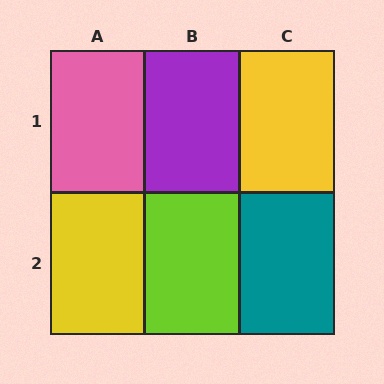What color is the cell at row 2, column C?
Teal.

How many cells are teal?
1 cell is teal.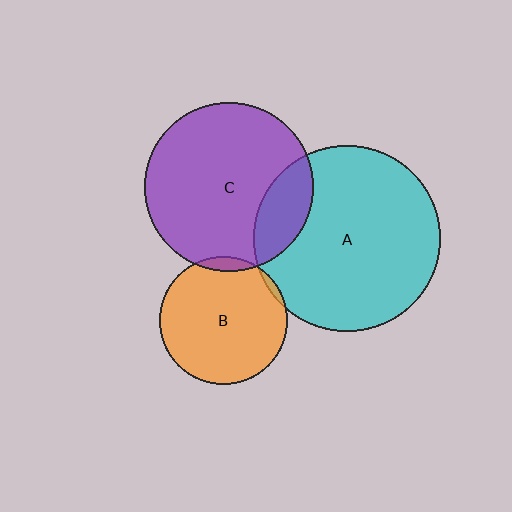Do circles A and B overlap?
Yes.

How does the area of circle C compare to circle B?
Approximately 1.7 times.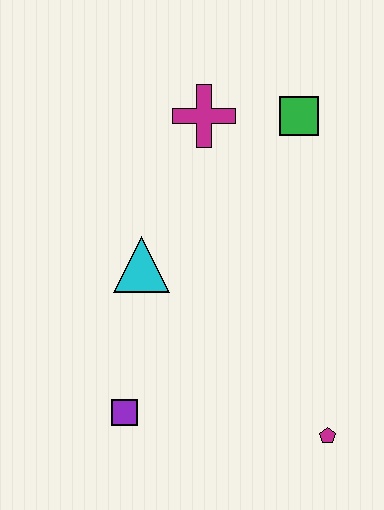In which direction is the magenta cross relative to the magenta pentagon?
The magenta cross is above the magenta pentagon.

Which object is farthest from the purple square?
The green square is farthest from the purple square.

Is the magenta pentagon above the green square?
No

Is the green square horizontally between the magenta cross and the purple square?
No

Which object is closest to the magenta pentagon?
The purple square is closest to the magenta pentagon.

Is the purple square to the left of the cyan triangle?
Yes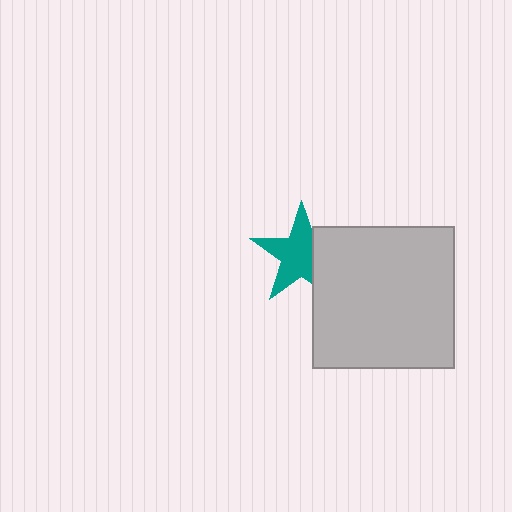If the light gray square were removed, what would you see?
You would see the complete teal star.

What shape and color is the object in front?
The object in front is a light gray square.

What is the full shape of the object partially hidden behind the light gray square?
The partially hidden object is a teal star.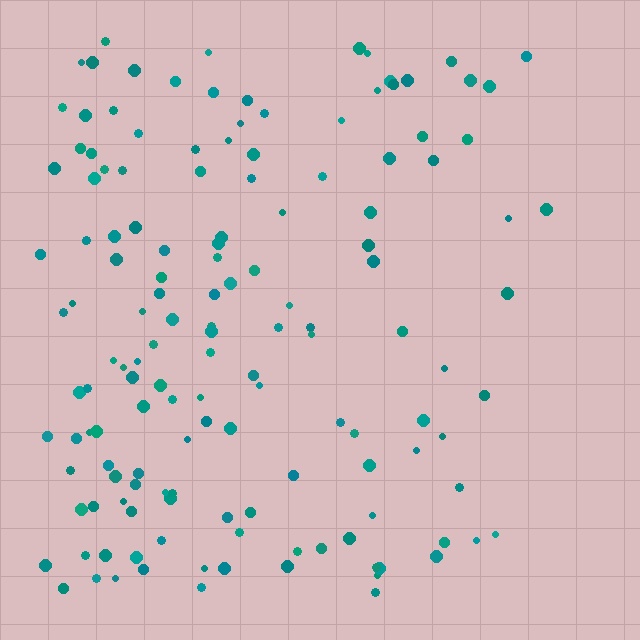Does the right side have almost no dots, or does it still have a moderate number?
Still a moderate number, just noticeably fewer than the left.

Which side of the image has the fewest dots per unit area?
The right.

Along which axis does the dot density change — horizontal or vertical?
Horizontal.